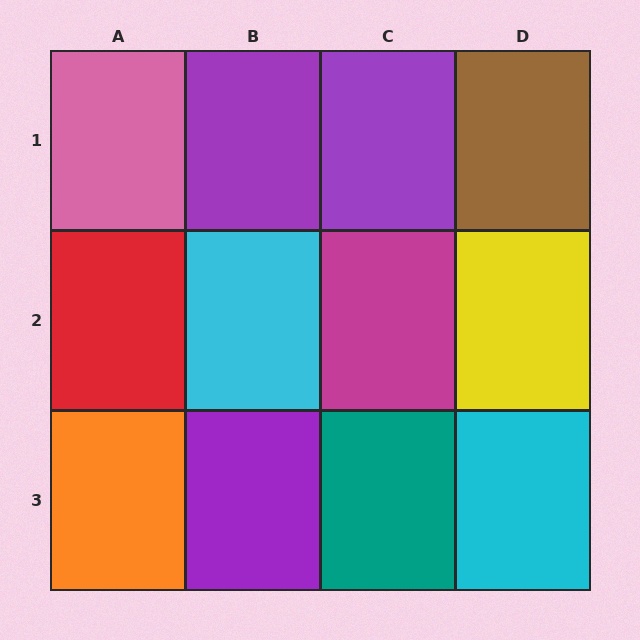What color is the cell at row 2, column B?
Cyan.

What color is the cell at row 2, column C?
Magenta.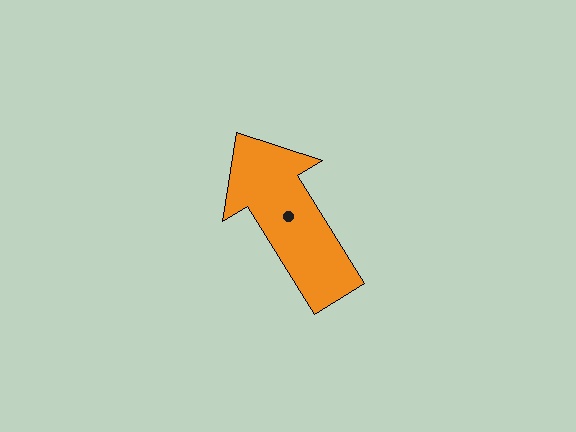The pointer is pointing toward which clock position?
Roughly 11 o'clock.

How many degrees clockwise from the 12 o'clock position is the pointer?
Approximately 328 degrees.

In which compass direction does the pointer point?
Northwest.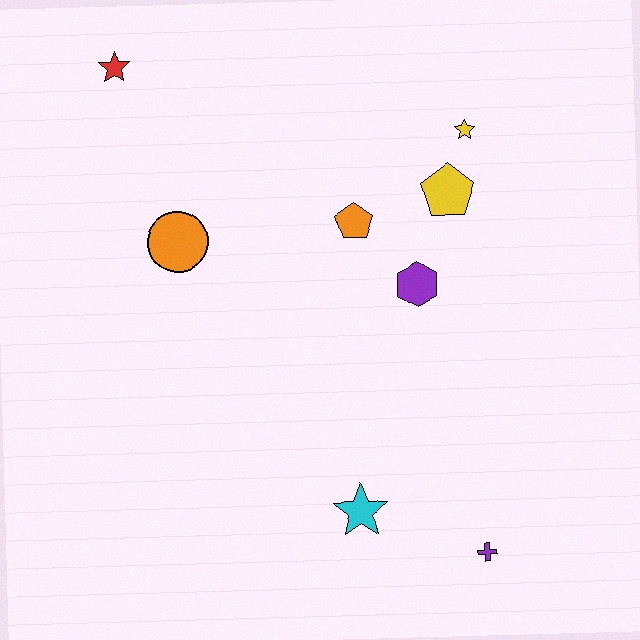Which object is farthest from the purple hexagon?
The red star is farthest from the purple hexagon.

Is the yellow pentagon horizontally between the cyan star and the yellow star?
Yes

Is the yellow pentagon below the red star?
Yes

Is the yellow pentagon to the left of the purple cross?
Yes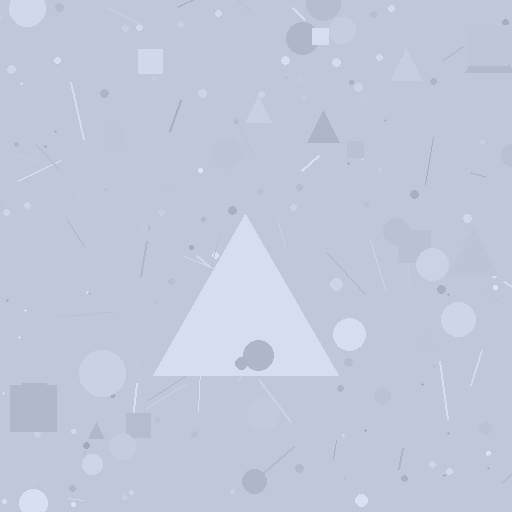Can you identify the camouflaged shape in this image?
The camouflaged shape is a triangle.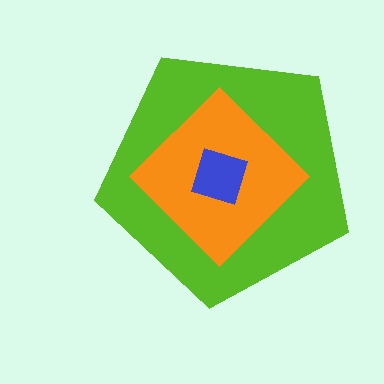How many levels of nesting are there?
3.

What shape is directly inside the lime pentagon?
The orange diamond.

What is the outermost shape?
The lime pentagon.